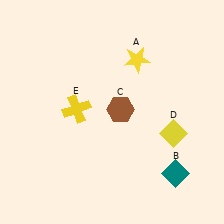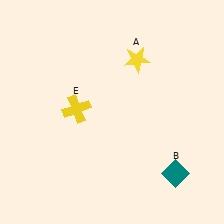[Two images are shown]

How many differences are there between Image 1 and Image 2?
There are 2 differences between the two images.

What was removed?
The yellow diamond (D), the brown hexagon (C) were removed in Image 2.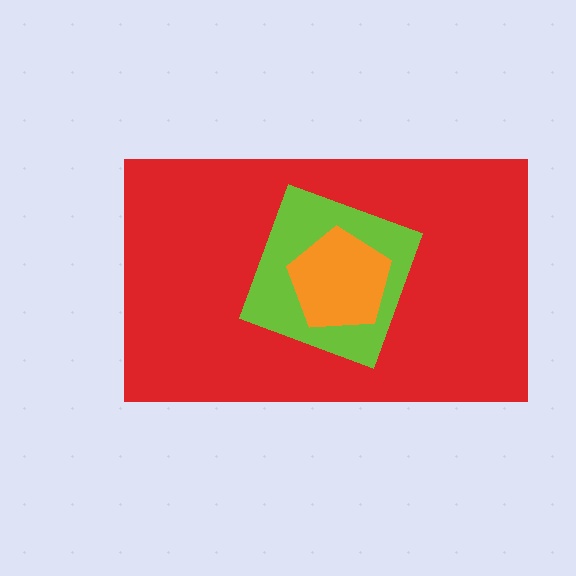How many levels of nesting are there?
3.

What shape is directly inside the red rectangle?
The lime diamond.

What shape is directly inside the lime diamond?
The orange pentagon.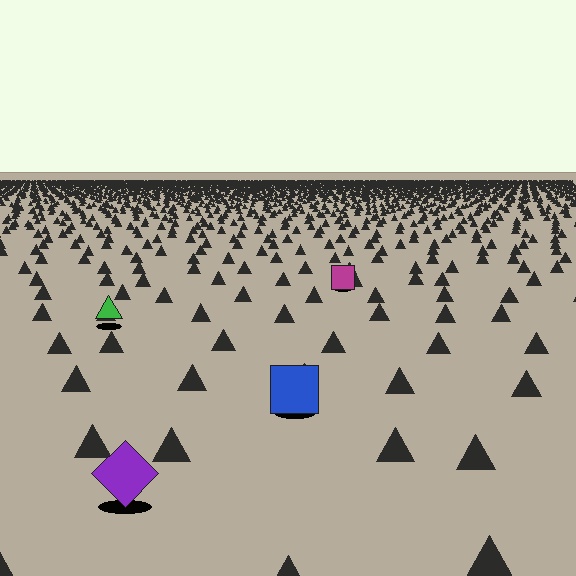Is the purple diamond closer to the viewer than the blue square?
Yes. The purple diamond is closer — you can tell from the texture gradient: the ground texture is coarser near it.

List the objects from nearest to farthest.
From nearest to farthest: the purple diamond, the blue square, the green triangle, the magenta square.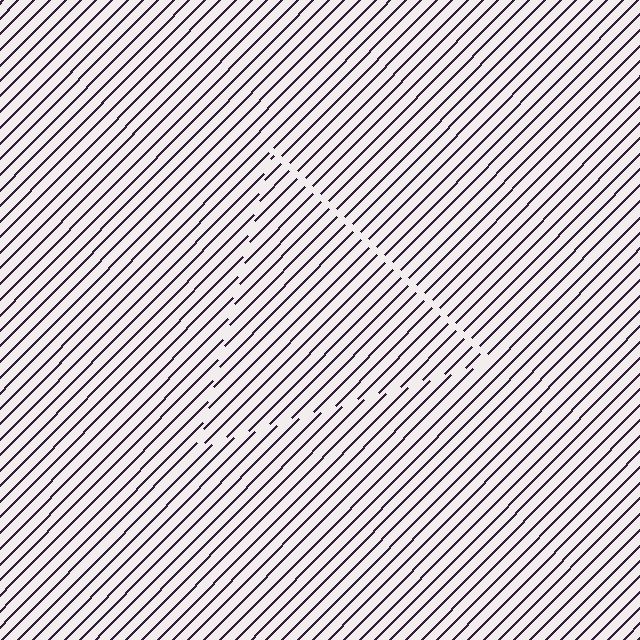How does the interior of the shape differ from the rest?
The interior of the shape contains the same grating, shifted by half a period — the contour is defined by the phase discontinuity where line-ends from the inner and outer gratings abut.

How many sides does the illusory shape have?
3 sides — the line-ends trace a triangle.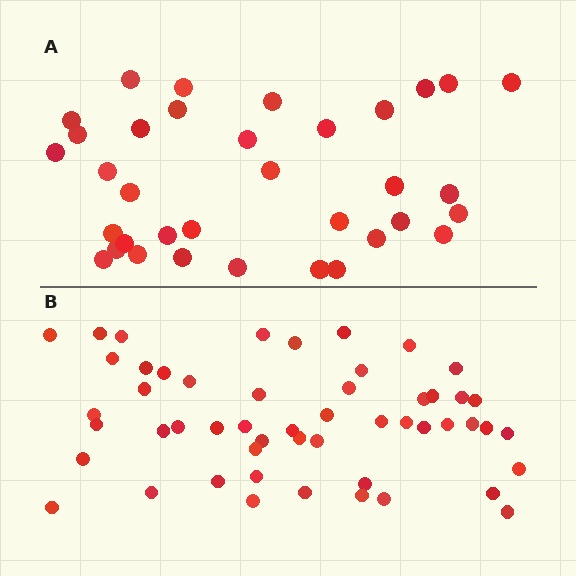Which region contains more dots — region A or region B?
Region B (the bottom region) has more dots.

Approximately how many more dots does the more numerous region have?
Region B has approximately 15 more dots than region A.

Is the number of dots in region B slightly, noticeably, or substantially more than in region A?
Region B has substantially more. The ratio is roughly 1.5 to 1.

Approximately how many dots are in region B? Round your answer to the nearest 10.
About 50 dots. (The exact count is 52, which rounds to 50.)